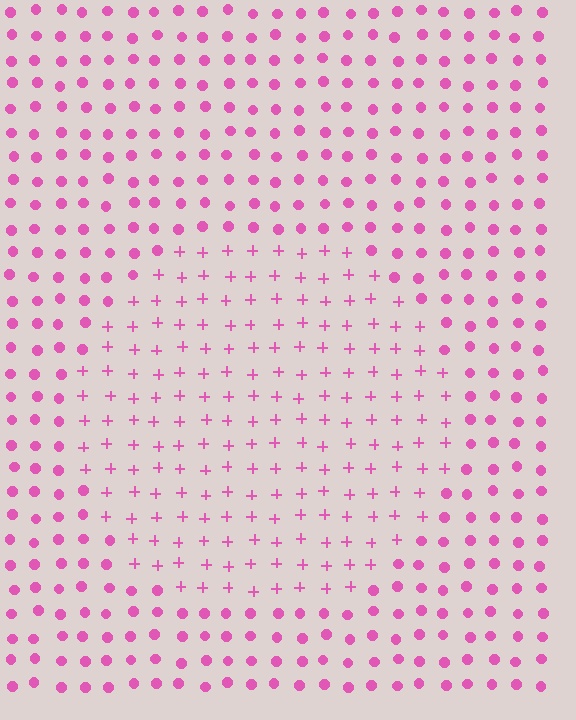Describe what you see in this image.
The image is filled with small pink elements arranged in a uniform grid. A circle-shaped region contains plus signs, while the surrounding area contains circles. The boundary is defined purely by the change in element shape.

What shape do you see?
I see a circle.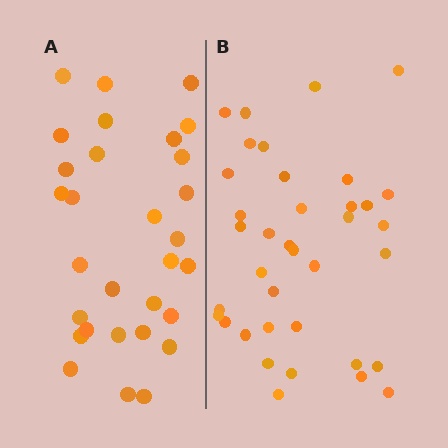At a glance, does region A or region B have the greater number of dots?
Region B (the right region) has more dots.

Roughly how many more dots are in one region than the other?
Region B has roughly 8 or so more dots than region A.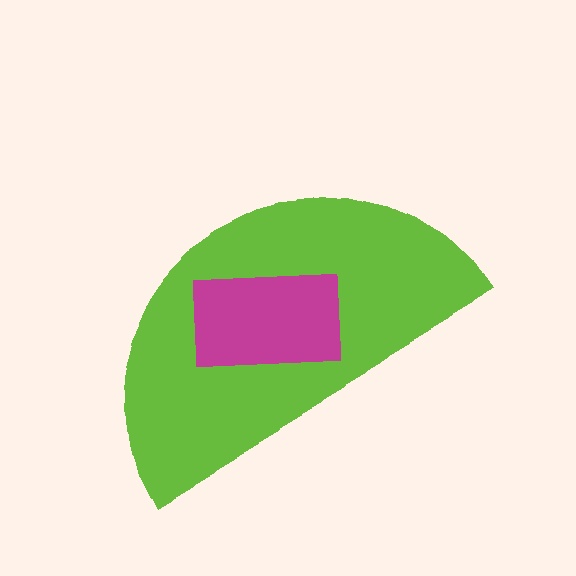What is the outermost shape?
The lime semicircle.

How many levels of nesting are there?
2.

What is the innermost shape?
The magenta rectangle.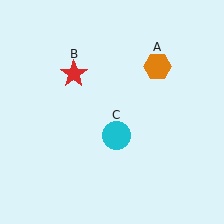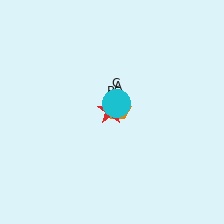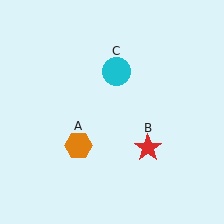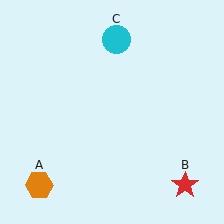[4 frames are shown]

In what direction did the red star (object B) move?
The red star (object B) moved down and to the right.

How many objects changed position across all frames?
3 objects changed position: orange hexagon (object A), red star (object B), cyan circle (object C).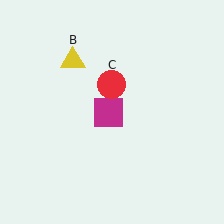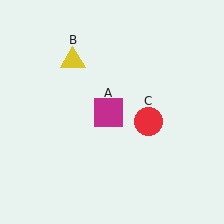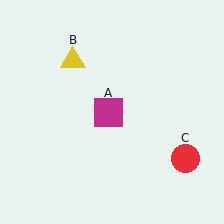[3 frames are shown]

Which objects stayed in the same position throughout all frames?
Magenta square (object A) and yellow triangle (object B) remained stationary.